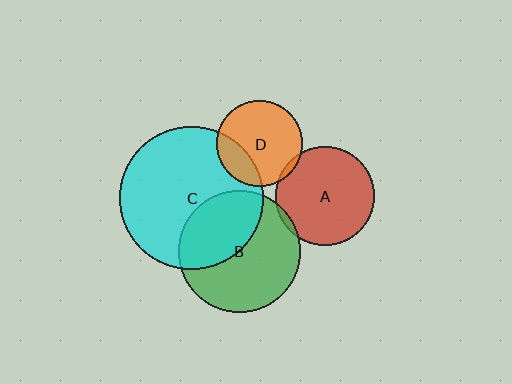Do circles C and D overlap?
Yes.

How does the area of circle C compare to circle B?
Approximately 1.4 times.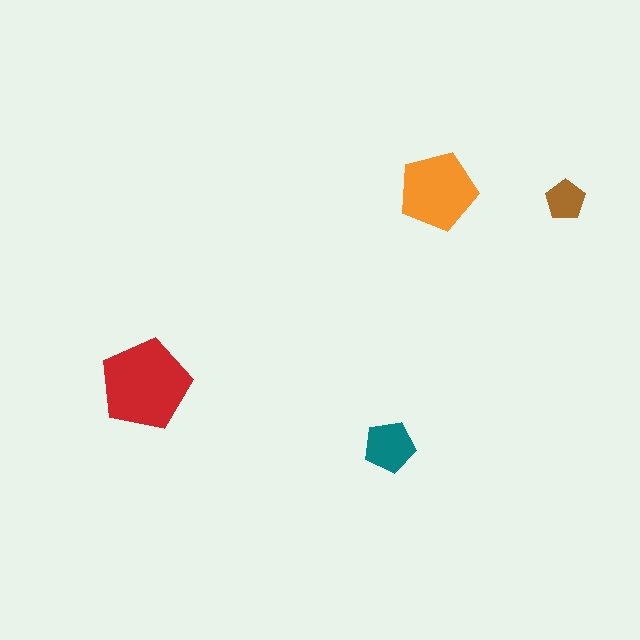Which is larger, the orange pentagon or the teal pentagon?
The orange one.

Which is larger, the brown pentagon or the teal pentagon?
The teal one.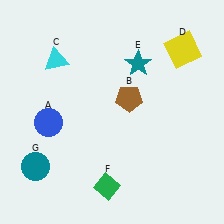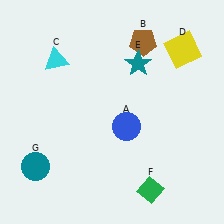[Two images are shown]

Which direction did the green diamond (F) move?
The green diamond (F) moved right.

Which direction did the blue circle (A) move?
The blue circle (A) moved right.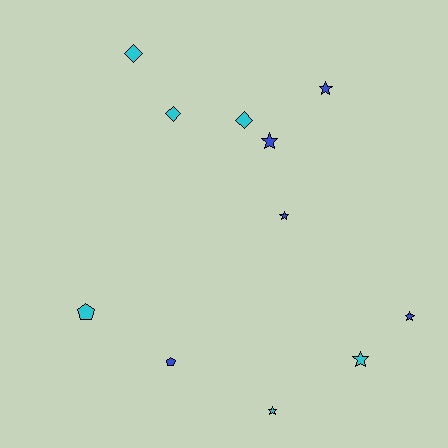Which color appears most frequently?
Cyan, with 6 objects.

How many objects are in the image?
There are 11 objects.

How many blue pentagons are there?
There is 1 blue pentagon.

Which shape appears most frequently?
Star, with 6 objects.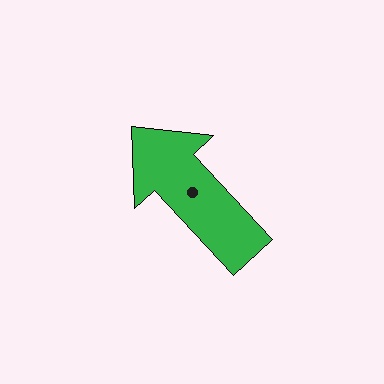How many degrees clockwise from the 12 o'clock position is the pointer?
Approximately 317 degrees.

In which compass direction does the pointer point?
Northwest.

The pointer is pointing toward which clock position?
Roughly 11 o'clock.